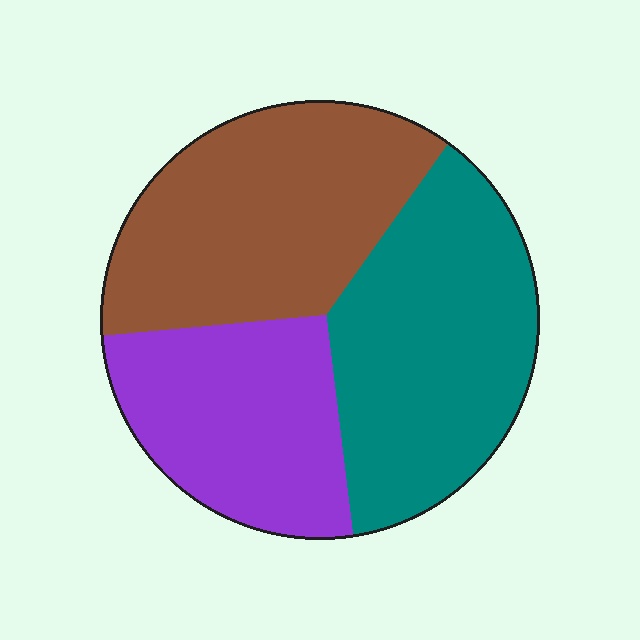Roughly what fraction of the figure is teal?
Teal takes up between a third and a half of the figure.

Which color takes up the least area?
Purple, at roughly 25%.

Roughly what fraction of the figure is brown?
Brown takes up about three eighths (3/8) of the figure.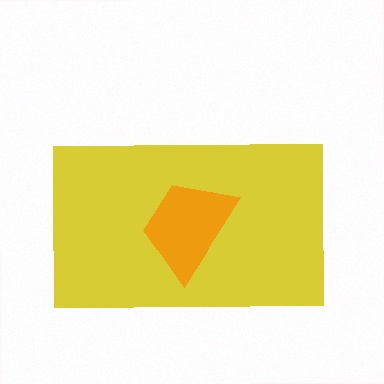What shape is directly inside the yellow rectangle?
The orange trapezoid.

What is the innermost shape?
The orange trapezoid.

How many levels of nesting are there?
2.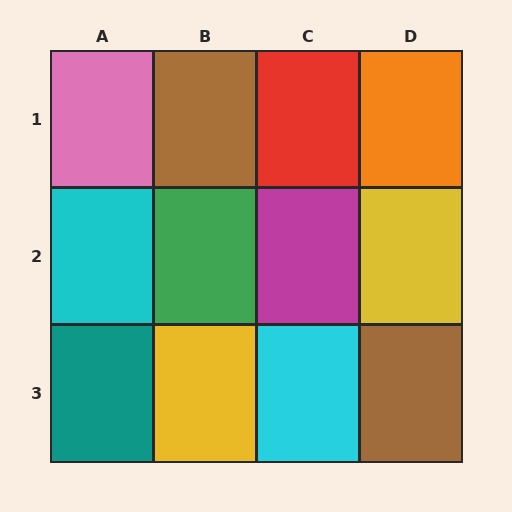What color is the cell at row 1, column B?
Brown.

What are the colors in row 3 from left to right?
Teal, yellow, cyan, brown.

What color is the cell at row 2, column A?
Cyan.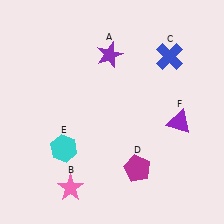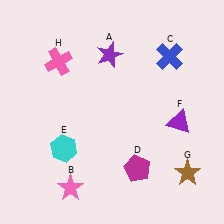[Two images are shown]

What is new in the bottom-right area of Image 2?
A brown star (G) was added in the bottom-right area of Image 2.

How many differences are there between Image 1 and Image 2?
There are 2 differences between the two images.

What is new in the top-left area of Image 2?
A pink cross (H) was added in the top-left area of Image 2.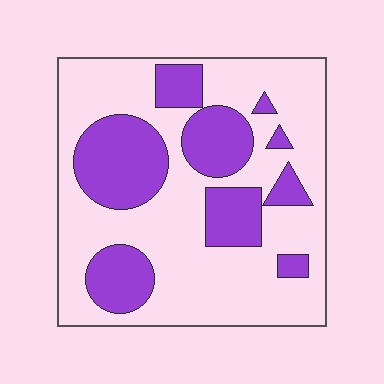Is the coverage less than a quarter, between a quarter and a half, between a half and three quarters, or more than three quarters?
Between a quarter and a half.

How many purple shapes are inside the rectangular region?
9.